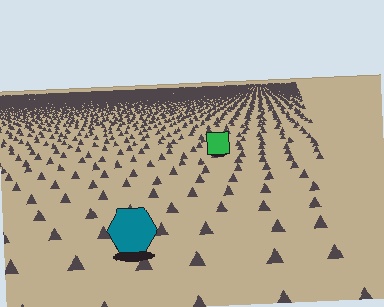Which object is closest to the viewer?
The teal hexagon is closest. The texture marks near it are larger and more spread out.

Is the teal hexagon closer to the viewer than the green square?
Yes. The teal hexagon is closer — you can tell from the texture gradient: the ground texture is coarser near it.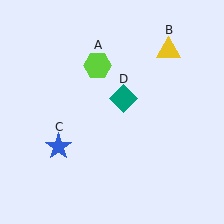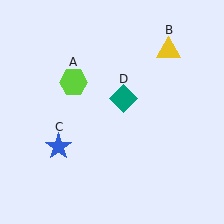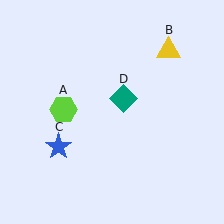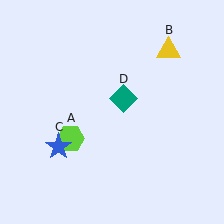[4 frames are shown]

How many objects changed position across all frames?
1 object changed position: lime hexagon (object A).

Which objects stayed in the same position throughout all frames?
Yellow triangle (object B) and blue star (object C) and teal diamond (object D) remained stationary.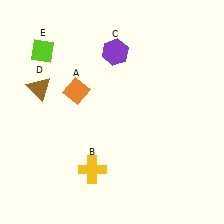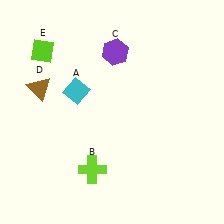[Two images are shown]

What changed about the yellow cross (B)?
In Image 1, B is yellow. In Image 2, it changed to lime.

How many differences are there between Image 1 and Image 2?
There are 2 differences between the two images.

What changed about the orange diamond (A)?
In Image 1, A is orange. In Image 2, it changed to cyan.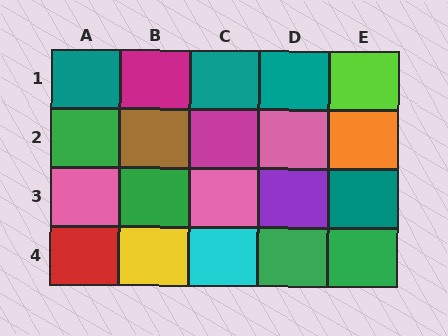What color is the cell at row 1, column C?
Teal.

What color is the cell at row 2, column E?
Orange.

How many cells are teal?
4 cells are teal.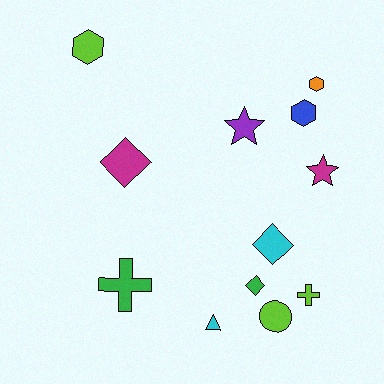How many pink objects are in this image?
There are no pink objects.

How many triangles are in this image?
There is 1 triangle.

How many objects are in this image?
There are 12 objects.